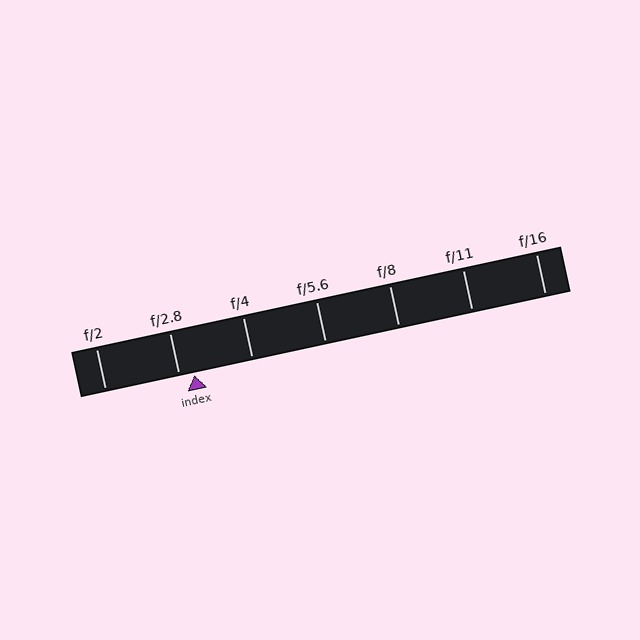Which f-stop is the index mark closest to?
The index mark is closest to f/2.8.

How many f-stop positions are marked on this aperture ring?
There are 7 f-stop positions marked.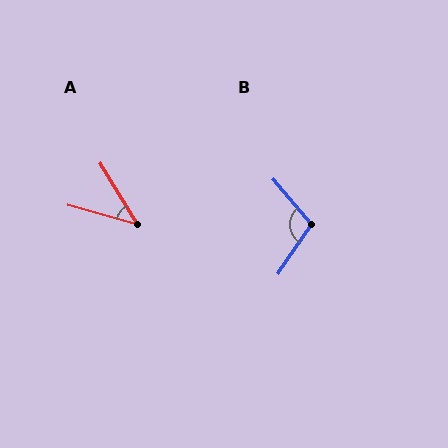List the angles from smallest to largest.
A (43°), B (106°).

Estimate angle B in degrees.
Approximately 106 degrees.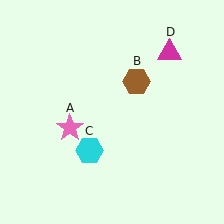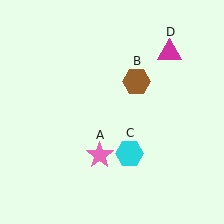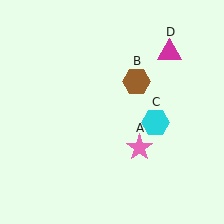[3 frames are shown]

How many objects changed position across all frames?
2 objects changed position: pink star (object A), cyan hexagon (object C).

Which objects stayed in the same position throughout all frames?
Brown hexagon (object B) and magenta triangle (object D) remained stationary.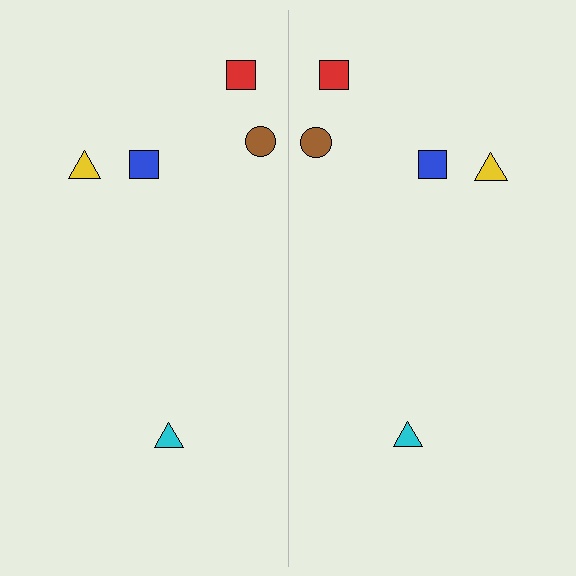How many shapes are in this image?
There are 10 shapes in this image.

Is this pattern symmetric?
Yes, this pattern has bilateral (reflection) symmetry.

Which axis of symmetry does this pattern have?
The pattern has a vertical axis of symmetry running through the center of the image.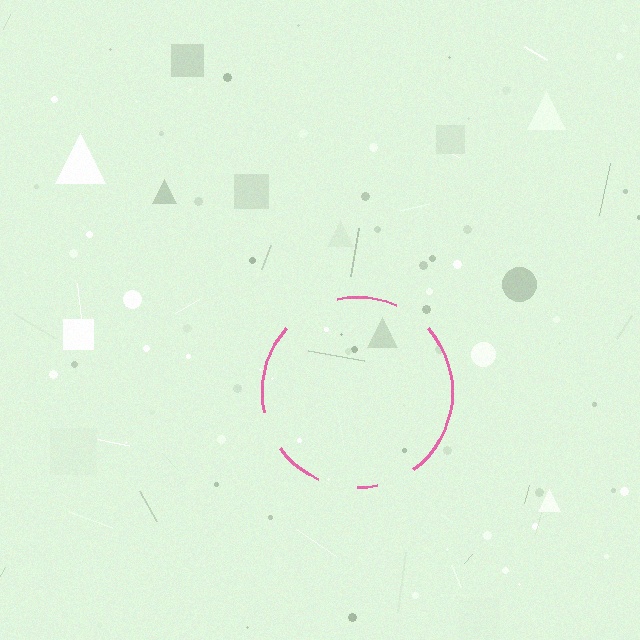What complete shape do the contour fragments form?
The contour fragments form a circle.